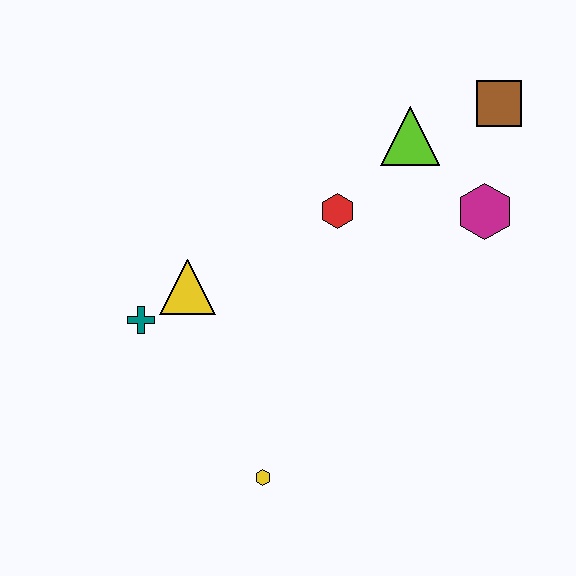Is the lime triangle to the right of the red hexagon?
Yes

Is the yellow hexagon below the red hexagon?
Yes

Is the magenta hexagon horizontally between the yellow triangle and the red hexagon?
No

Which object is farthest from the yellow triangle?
The brown square is farthest from the yellow triangle.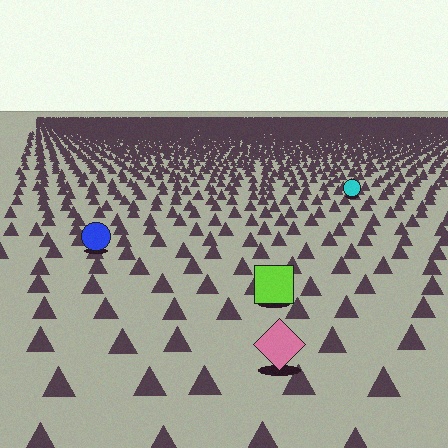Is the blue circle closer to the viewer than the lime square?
No. The lime square is closer — you can tell from the texture gradient: the ground texture is coarser near it.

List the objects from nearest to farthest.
From nearest to farthest: the pink diamond, the lime square, the blue circle, the cyan circle.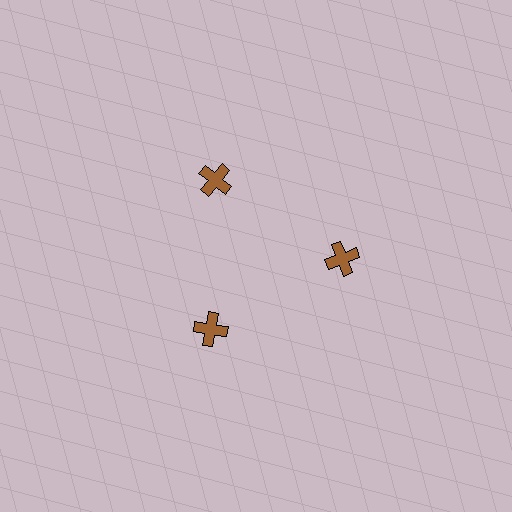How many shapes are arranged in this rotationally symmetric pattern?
There are 3 shapes, arranged in 3 groups of 1.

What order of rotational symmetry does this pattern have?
This pattern has 3-fold rotational symmetry.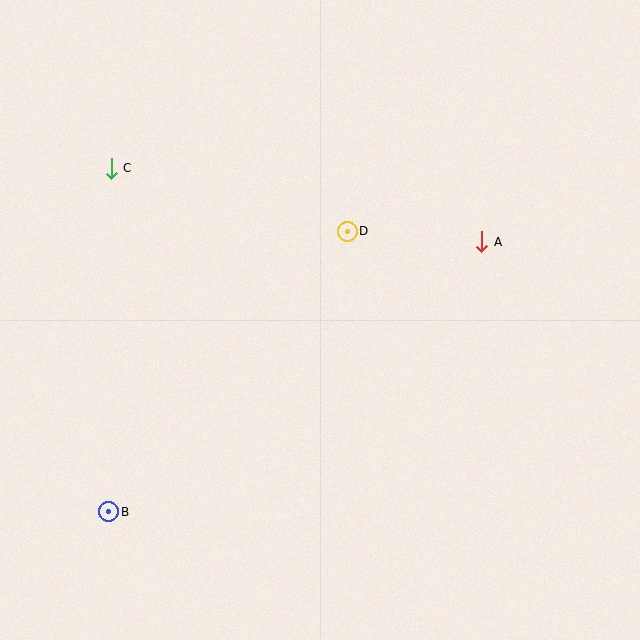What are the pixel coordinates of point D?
Point D is at (347, 231).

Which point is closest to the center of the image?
Point D at (347, 231) is closest to the center.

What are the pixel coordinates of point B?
Point B is at (109, 512).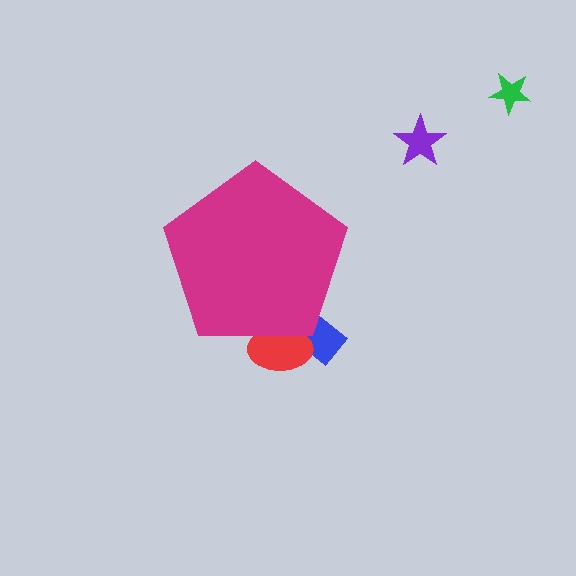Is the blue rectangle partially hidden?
Yes, the blue rectangle is partially hidden behind the magenta pentagon.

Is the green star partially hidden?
No, the green star is fully visible.